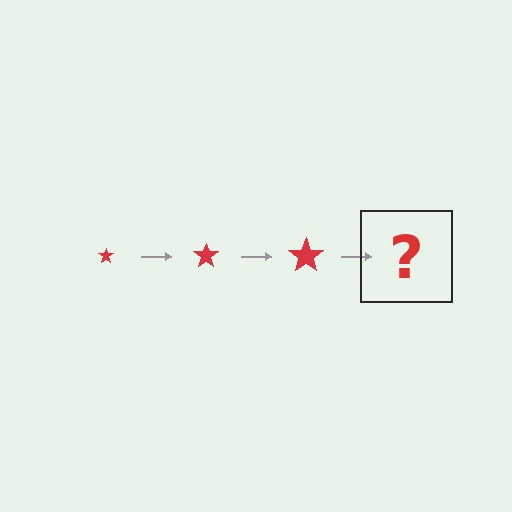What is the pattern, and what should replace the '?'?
The pattern is that the star gets progressively larger each step. The '?' should be a red star, larger than the previous one.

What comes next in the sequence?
The next element should be a red star, larger than the previous one.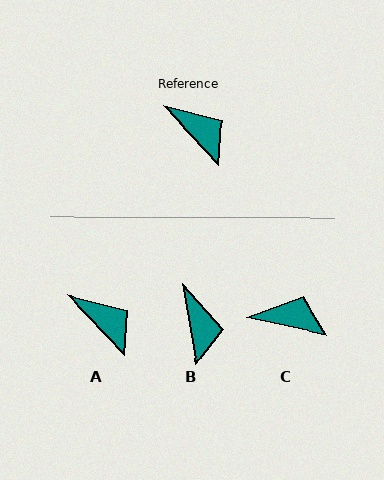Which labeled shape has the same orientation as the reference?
A.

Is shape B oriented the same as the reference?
No, it is off by about 33 degrees.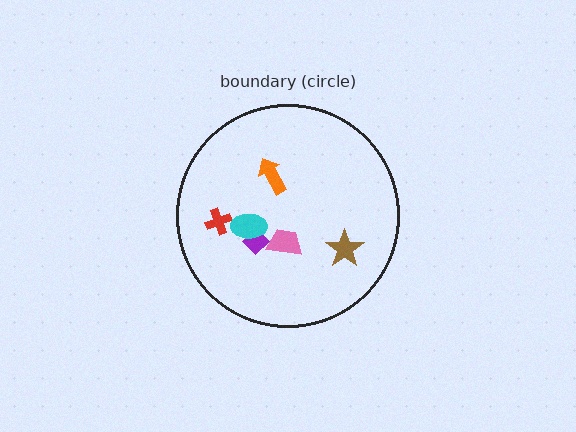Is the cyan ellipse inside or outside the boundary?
Inside.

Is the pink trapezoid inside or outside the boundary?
Inside.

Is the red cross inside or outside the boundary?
Inside.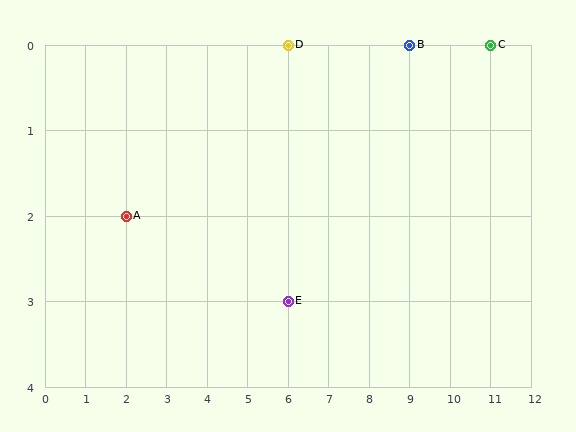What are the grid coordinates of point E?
Point E is at grid coordinates (6, 3).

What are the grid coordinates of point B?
Point B is at grid coordinates (9, 0).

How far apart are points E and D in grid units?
Points E and D are 3 rows apart.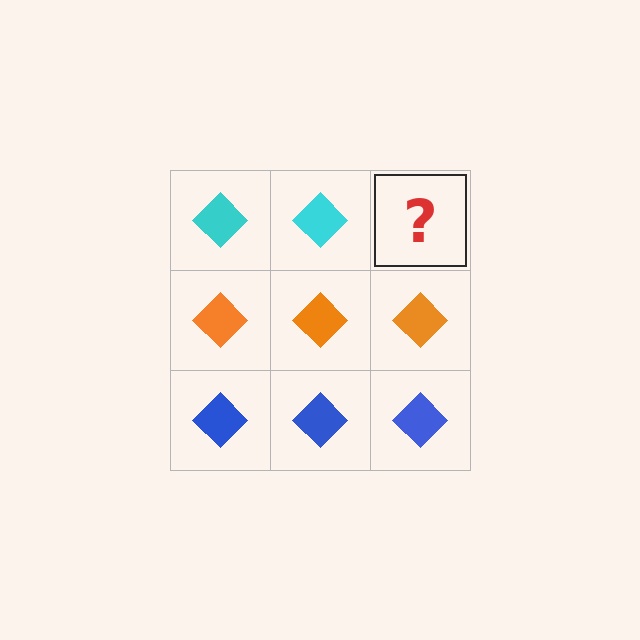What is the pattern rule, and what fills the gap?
The rule is that each row has a consistent color. The gap should be filled with a cyan diamond.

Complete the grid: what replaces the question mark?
The question mark should be replaced with a cyan diamond.